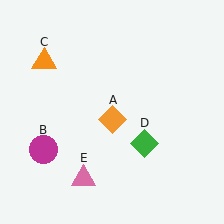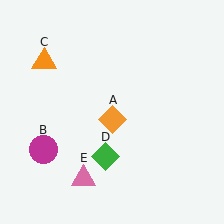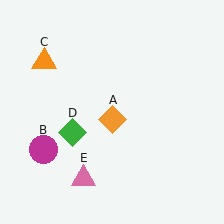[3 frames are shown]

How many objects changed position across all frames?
1 object changed position: green diamond (object D).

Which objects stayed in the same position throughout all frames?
Orange diamond (object A) and magenta circle (object B) and orange triangle (object C) and pink triangle (object E) remained stationary.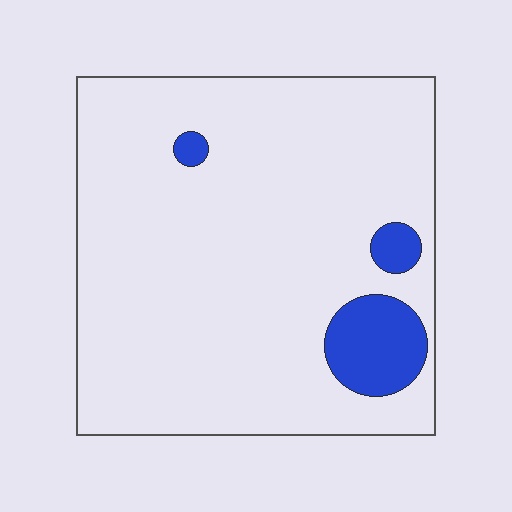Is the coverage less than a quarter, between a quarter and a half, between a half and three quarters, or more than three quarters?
Less than a quarter.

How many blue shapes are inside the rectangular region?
3.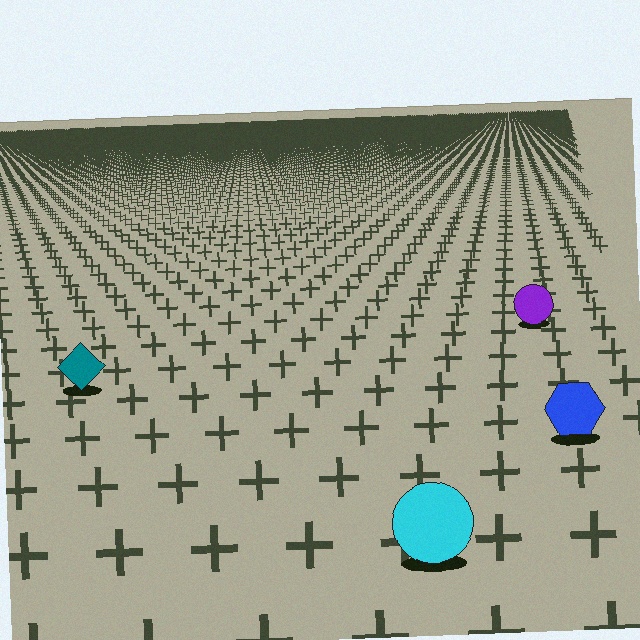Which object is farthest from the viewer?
The purple circle is farthest from the viewer. It appears smaller and the ground texture around it is denser.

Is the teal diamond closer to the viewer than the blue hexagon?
No. The blue hexagon is closer — you can tell from the texture gradient: the ground texture is coarser near it.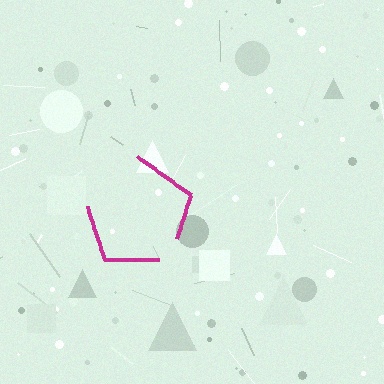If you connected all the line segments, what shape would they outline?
They would outline a pentagon.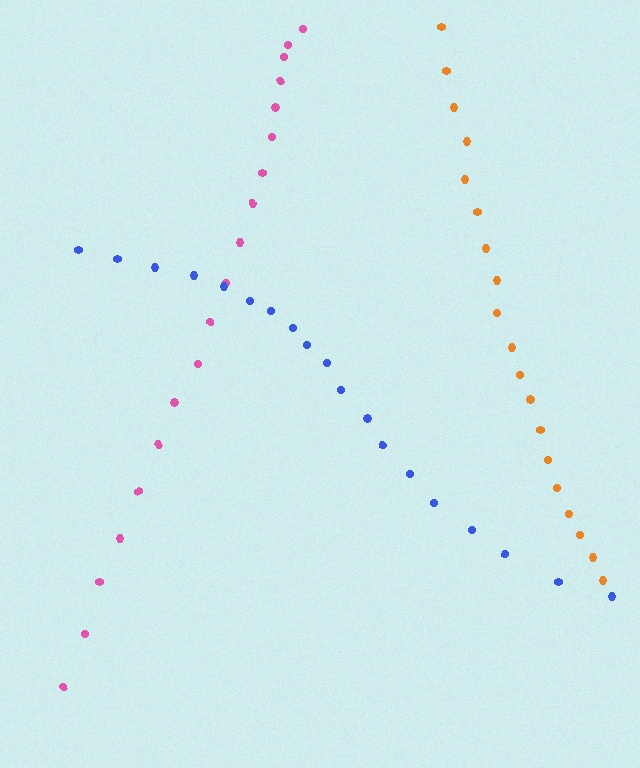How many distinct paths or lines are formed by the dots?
There are 3 distinct paths.